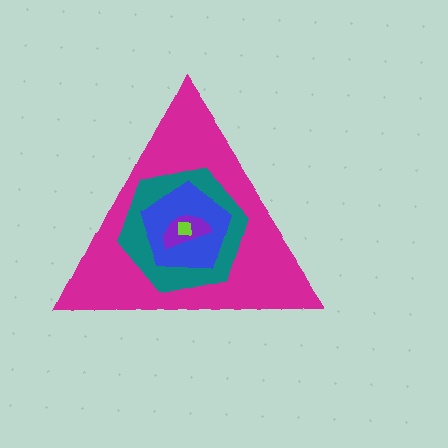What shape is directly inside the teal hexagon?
The blue pentagon.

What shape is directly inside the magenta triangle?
The teal hexagon.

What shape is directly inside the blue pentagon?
The purple semicircle.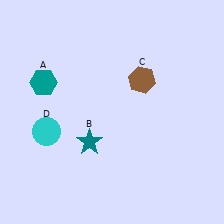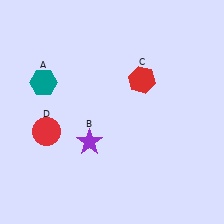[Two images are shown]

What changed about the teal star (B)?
In Image 1, B is teal. In Image 2, it changed to purple.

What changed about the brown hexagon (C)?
In Image 1, C is brown. In Image 2, it changed to red.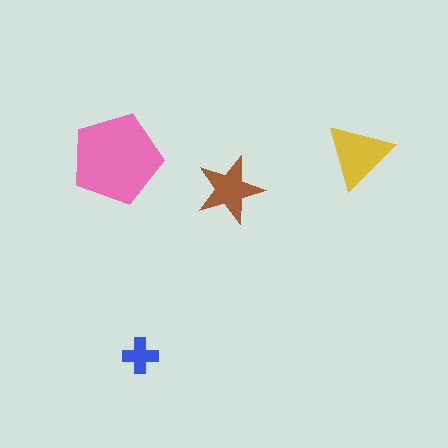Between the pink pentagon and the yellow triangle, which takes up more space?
The pink pentagon.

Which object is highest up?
The yellow triangle is topmost.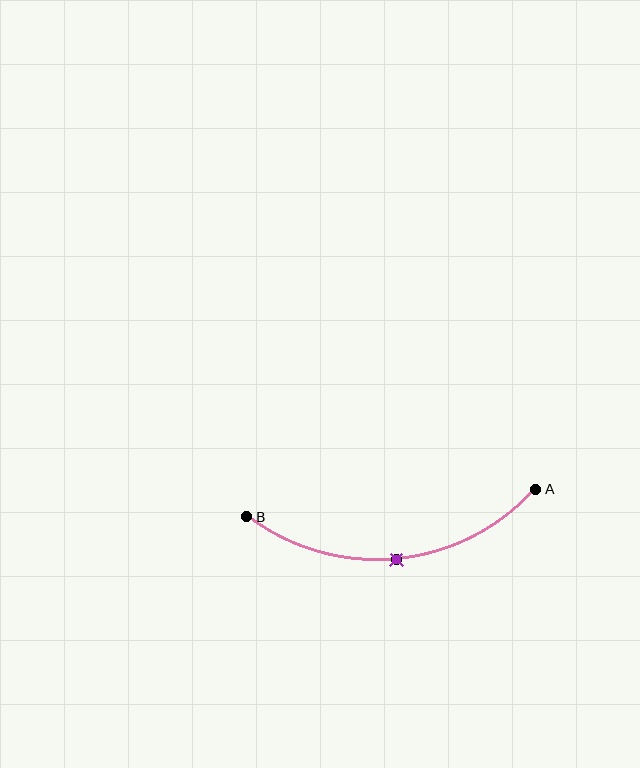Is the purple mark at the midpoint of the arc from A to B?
Yes. The purple mark lies on the arc at equal arc-length from both A and B — it is the arc midpoint.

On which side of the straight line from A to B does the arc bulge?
The arc bulges below the straight line connecting A and B.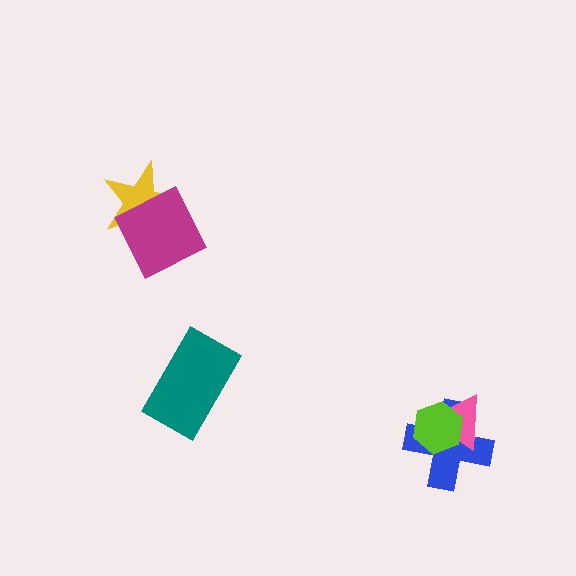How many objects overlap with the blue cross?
2 objects overlap with the blue cross.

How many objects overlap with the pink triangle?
2 objects overlap with the pink triangle.